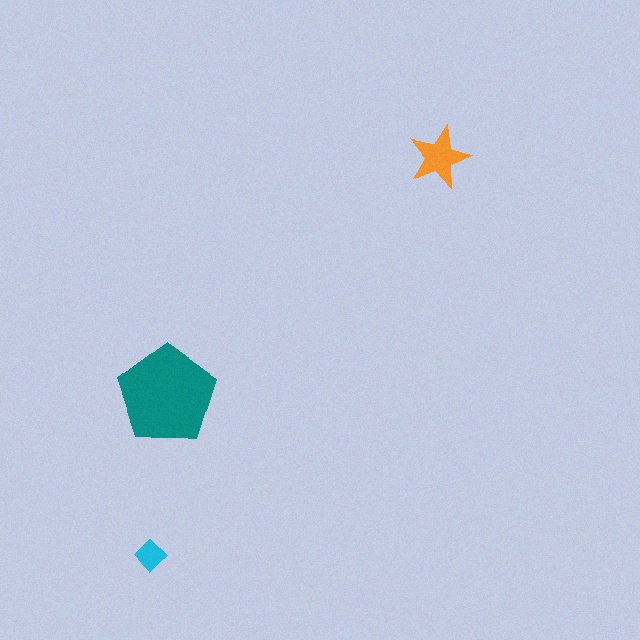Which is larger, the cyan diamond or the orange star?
The orange star.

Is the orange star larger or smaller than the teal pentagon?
Smaller.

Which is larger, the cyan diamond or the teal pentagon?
The teal pentagon.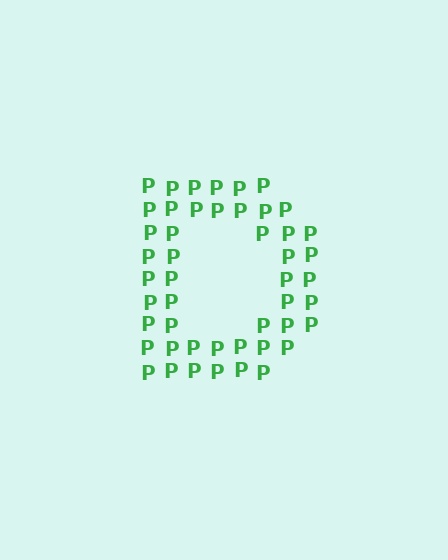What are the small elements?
The small elements are letter P's.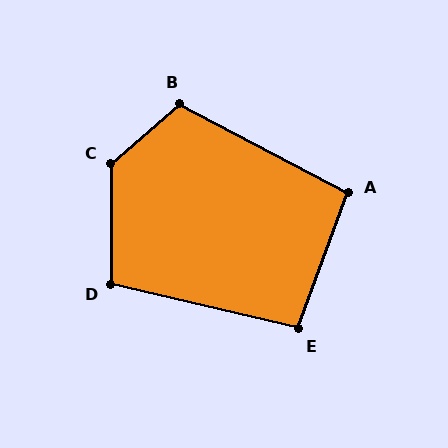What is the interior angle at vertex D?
Approximately 103 degrees (obtuse).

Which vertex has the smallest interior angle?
E, at approximately 97 degrees.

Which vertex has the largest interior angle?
C, at approximately 131 degrees.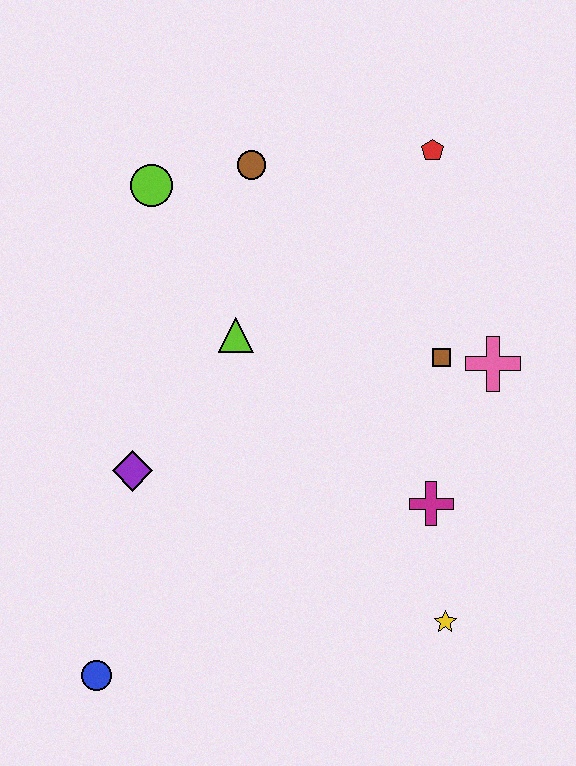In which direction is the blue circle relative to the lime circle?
The blue circle is below the lime circle.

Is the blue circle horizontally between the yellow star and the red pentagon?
No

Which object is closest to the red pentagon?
The brown circle is closest to the red pentagon.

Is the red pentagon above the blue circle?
Yes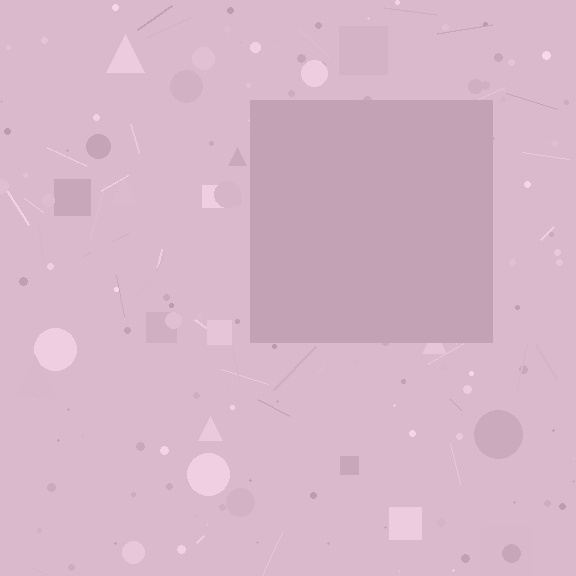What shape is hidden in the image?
A square is hidden in the image.